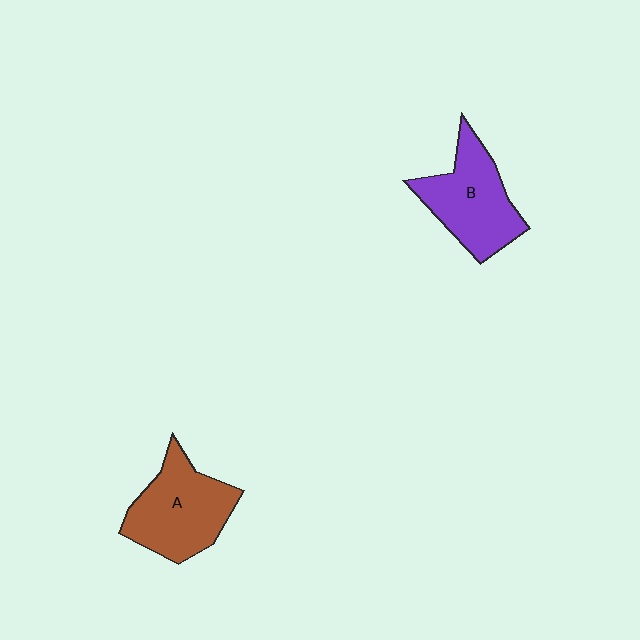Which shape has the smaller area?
Shape B (purple).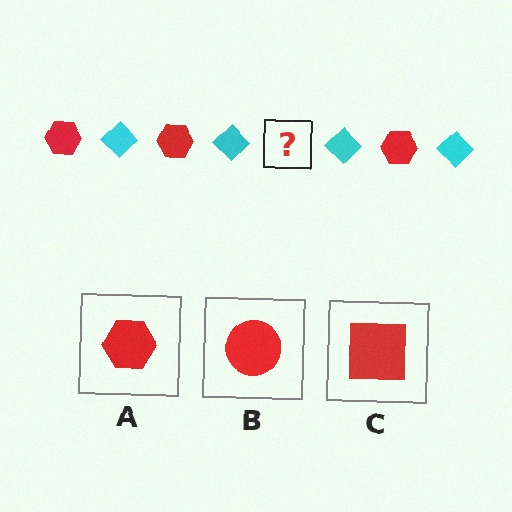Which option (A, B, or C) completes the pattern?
A.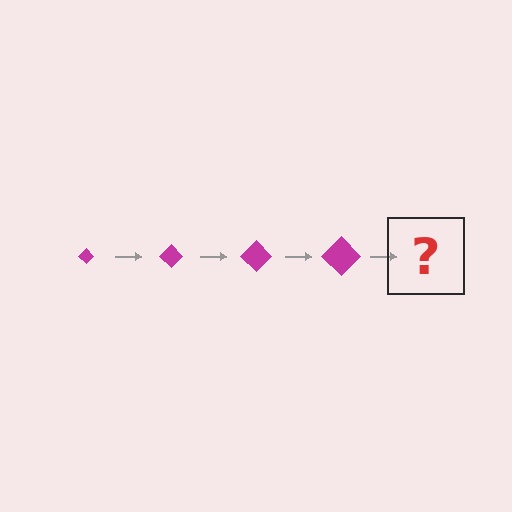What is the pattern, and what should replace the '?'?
The pattern is that the diamond gets progressively larger each step. The '?' should be a magenta diamond, larger than the previous one.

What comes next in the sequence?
The next element should be a magenta diamond, larger than the previous one.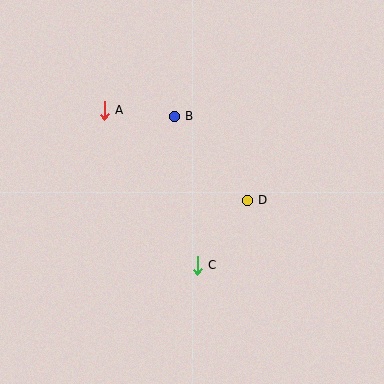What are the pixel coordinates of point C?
Point C is at (197, 265).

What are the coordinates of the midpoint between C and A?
The midpoint between C and A is at (151, 188).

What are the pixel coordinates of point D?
Point D is at (247, 200).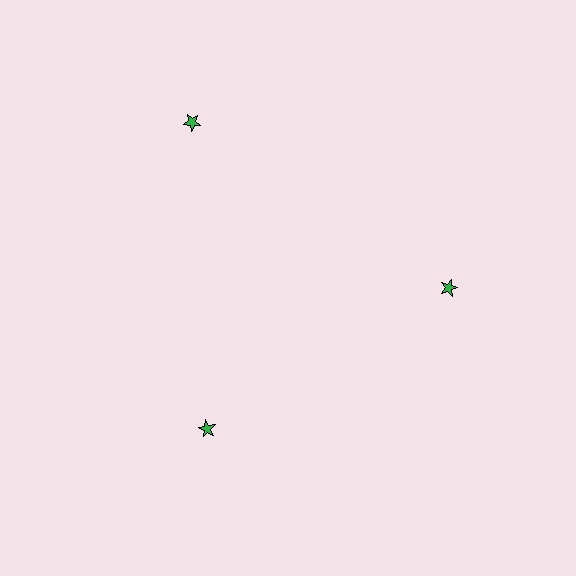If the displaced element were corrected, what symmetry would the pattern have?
It would have 3-fold rotational symmetry — the pattern would map onto itself every 120 degrees.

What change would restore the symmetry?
The symmetry would be restored by moving it inward, back onto the ring so that all 3 stars sit at equal angles and equal distance from the center.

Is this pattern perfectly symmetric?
No. The 3 green stars are arranged in a ring, but one element near the 11 o'clock position is pushed outward from the center, breaking the 3-fold rotational symmetry.